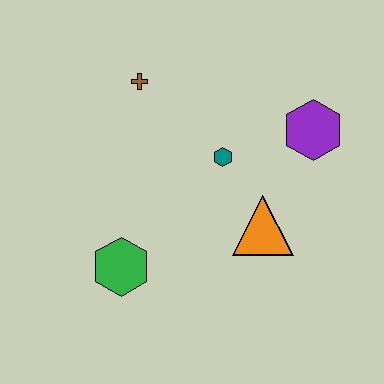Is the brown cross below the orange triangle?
No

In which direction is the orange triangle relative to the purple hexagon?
The orange triangle is below the purple hexagon.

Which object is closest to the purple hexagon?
The teal hexagon is closest to the purple hexagon.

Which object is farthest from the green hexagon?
The purple hexagon is farthest from the green hexagon.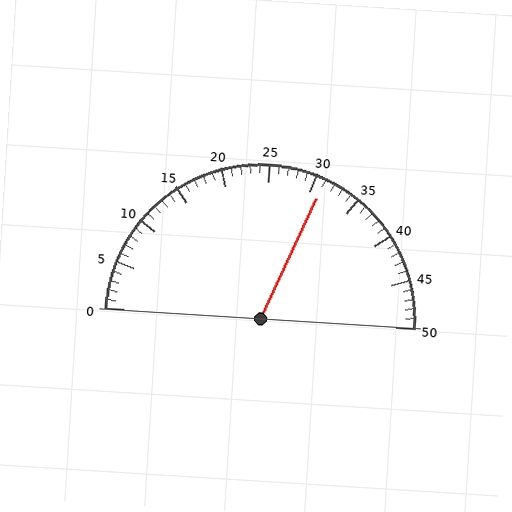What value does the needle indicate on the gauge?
The needle indicates approximately 31.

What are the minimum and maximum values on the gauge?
The gauge ranges from 0 to 50.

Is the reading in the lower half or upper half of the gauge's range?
The reading is in the upper half of the range (0 to 50).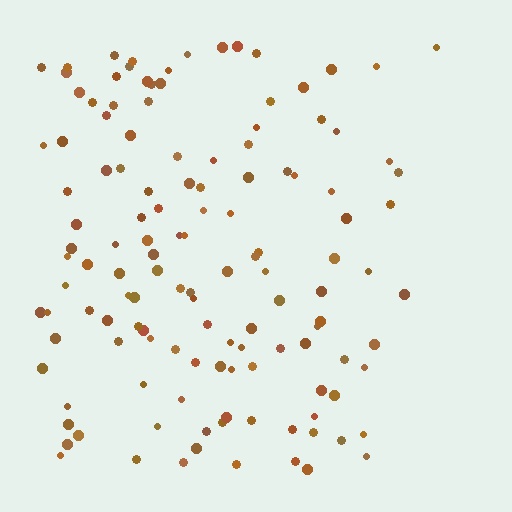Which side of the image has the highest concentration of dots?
The left.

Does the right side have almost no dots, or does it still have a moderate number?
Still a moderate number, just noticeably fewer than the left.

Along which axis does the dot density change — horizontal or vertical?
Horizontal.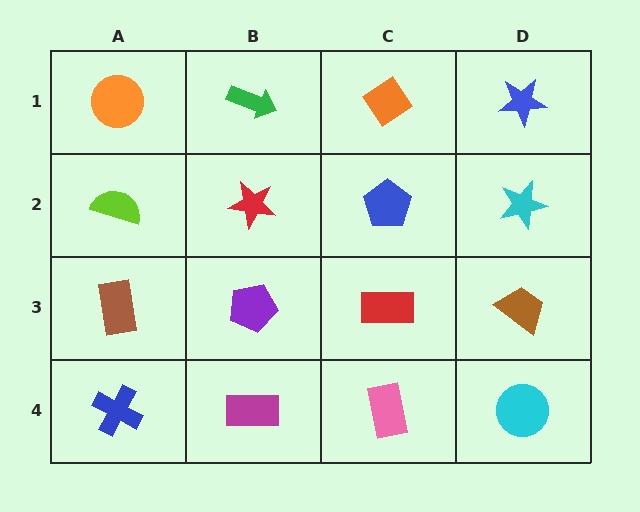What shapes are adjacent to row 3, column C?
A blue pentagon (row 2, column C), a pink rectangle (row 4, column C), a purple pentagon (row 3, column B), a brown trapezoid (row 3, column D).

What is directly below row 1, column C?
A blue pentagon.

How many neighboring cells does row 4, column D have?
2.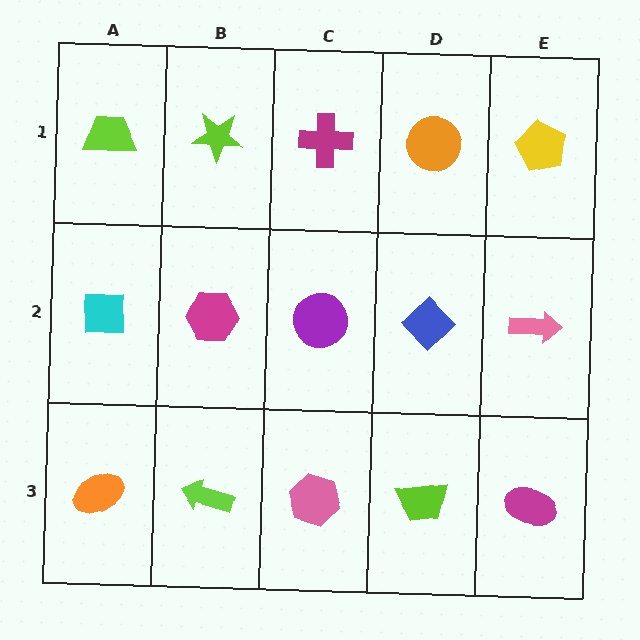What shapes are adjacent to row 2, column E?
A yellow pentagon (row 1, column E), a magenta ellipse (row 3, column E), a blue diamond (row 2, column D).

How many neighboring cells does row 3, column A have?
2.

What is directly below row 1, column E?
A pink arrow.